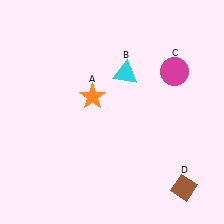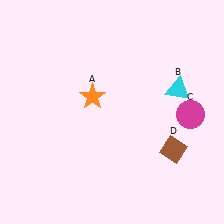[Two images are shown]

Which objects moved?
The objects that moved are: the cyan triangle (B), the magenta circle (C), the brown diamond (D).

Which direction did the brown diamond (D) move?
The brown diamond (D) moved up.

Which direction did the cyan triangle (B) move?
The cyan triangle (B) moved right.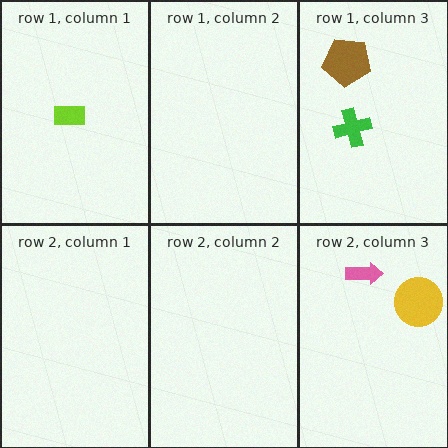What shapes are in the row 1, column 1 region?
The lime rectangle.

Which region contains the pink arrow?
The row 2, column 3 region.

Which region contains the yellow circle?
The row 2, column 3 region.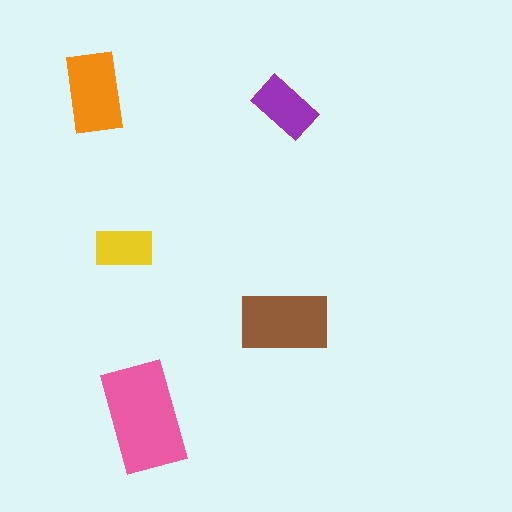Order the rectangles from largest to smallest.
the pink one, the brown one, the orange one, the purple one, the yellow one.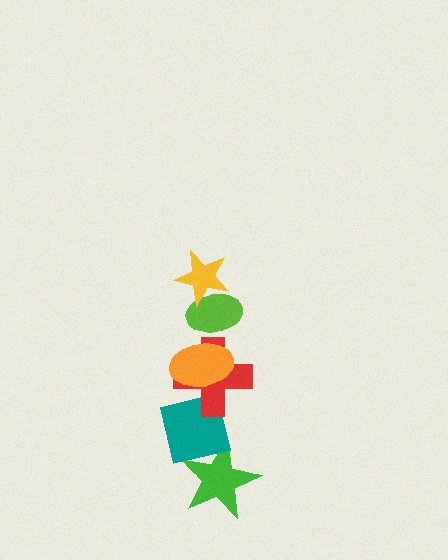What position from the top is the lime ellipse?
The lime ellipse is 2nd from the top.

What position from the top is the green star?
The green star is 6th from the top.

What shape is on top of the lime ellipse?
The yellow star is on top of the lime ellipse.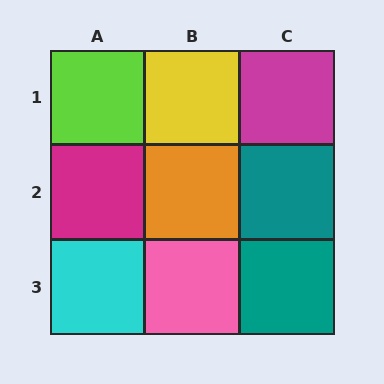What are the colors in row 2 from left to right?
Magenta, orange, teal.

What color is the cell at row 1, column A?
Lime.